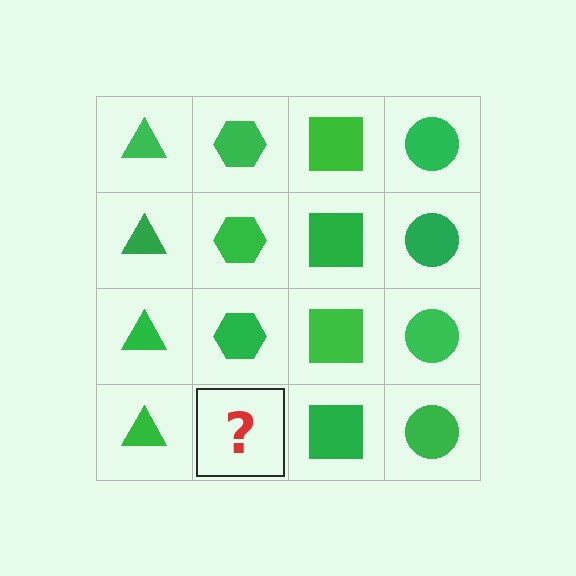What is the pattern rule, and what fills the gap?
The rule is that each column has a consistent shape. The gap should be filled with a green hexagon.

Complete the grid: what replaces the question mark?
The question mark should be replaced with a green hexagon.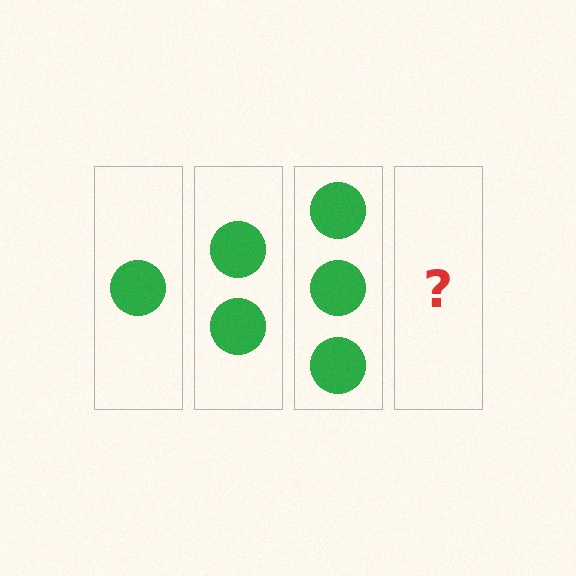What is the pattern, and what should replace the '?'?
The pattern is that each step adds one more circle. The '?' should be 4 circles.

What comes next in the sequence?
The next element should be 4 circles.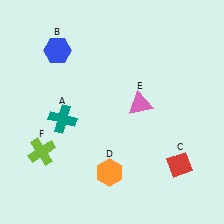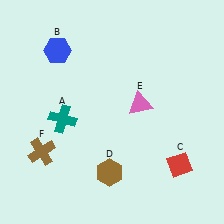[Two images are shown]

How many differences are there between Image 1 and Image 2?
There are 2 differences between the two images.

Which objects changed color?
D changed from orange to brown. F changed from lime to brown.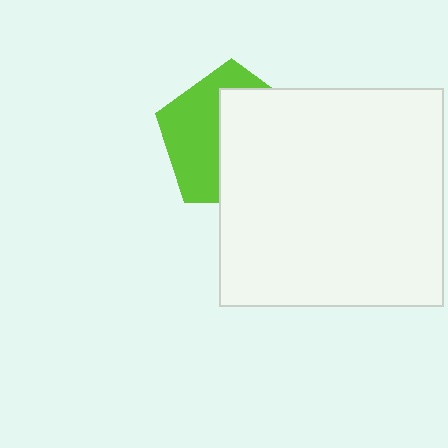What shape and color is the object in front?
The object in front is a white rectangle.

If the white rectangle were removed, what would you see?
You would see the complete lime pentagon.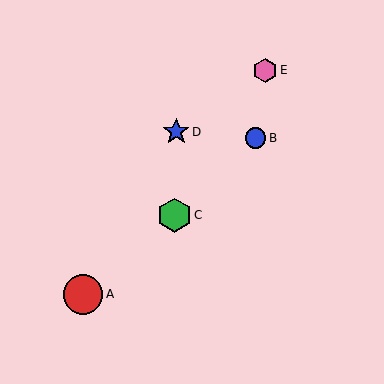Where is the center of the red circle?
The center of the red circle is at (83, 294).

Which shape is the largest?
The red circle (labeled A) is the largest.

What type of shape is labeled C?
Shape C is a green hexagon.